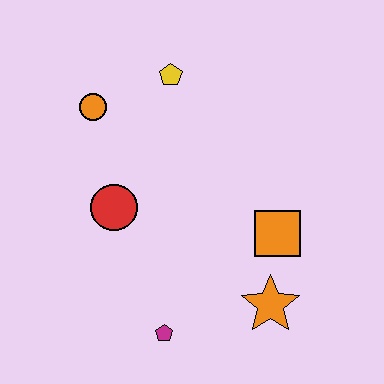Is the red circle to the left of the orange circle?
No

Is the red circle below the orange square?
No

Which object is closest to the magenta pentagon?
The orange star is closest to the magenta pentagon.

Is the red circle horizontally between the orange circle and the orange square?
Yes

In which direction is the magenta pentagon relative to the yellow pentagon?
The magenta pentagon is below the yellow pentagon.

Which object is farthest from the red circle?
The orange star is farthest from the red circle.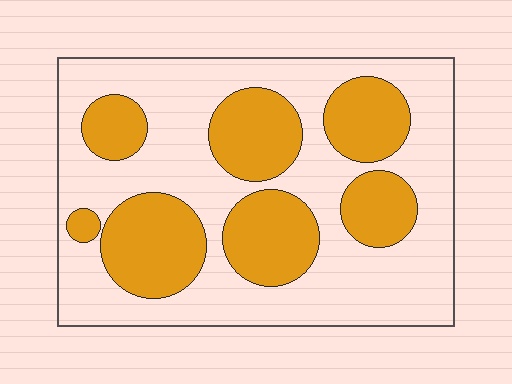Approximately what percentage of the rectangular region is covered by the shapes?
Approximately 35%.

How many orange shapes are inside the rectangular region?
7.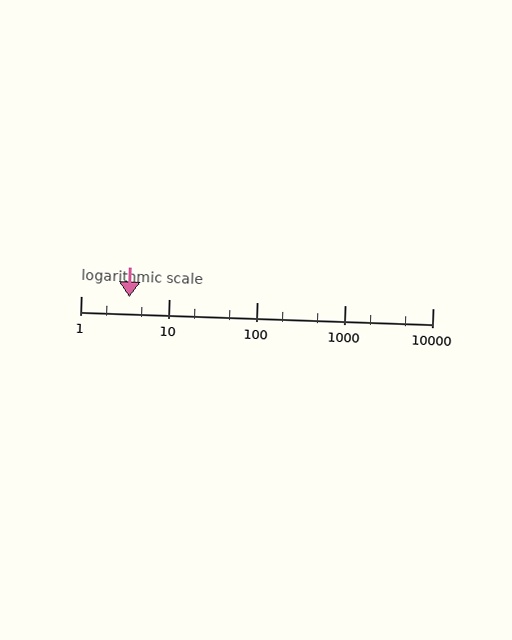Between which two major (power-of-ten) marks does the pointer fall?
The pointer is between 1 and 10.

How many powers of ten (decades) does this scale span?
The scale spans 4 decades, from 1 to 10000.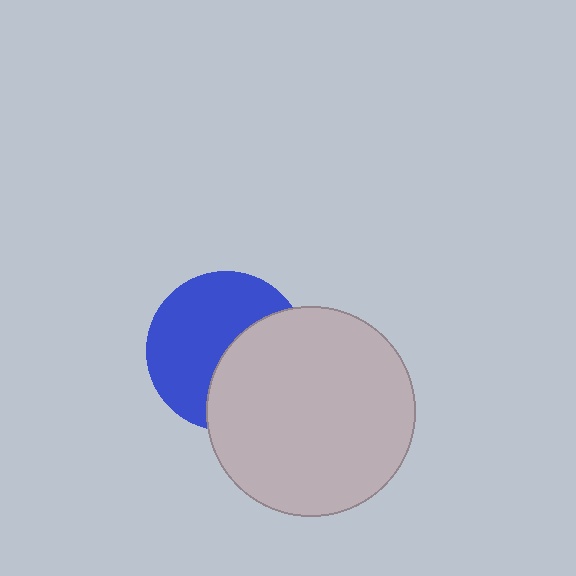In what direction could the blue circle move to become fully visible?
The blue circle could move left. That would shift it out from behind the light gray circle entirely.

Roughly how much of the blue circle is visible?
About half of it is visible (roughly 57%).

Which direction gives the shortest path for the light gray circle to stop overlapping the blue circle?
Moving right gives the shortest separation.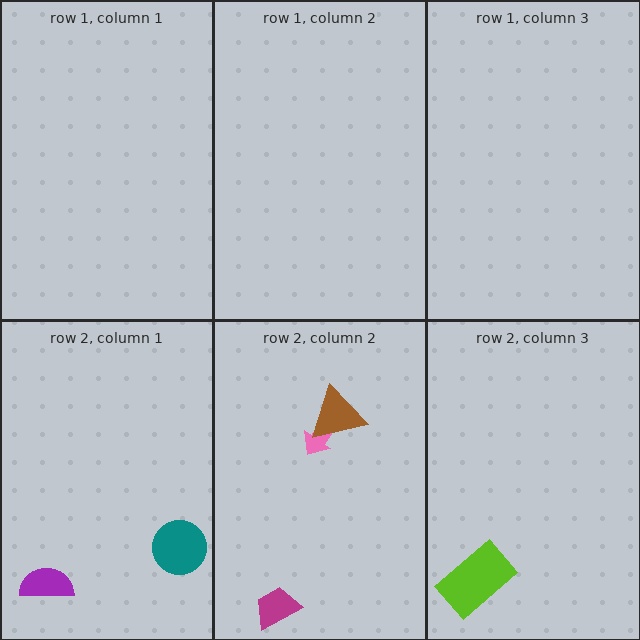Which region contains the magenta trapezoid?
The row 2, column 2 region.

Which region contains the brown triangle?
The row 2, column 2 region.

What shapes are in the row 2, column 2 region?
The pink arrow, the brown triangle, the magenta trapezoid.